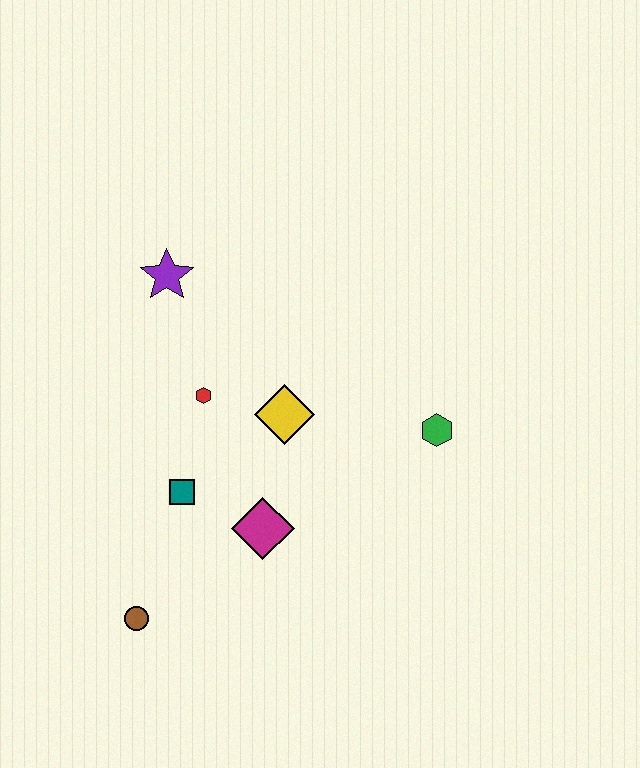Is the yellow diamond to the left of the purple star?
No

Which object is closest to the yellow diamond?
The red hexagon is closest to the yellow diamond.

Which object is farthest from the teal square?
The green hexagon is farthest from the teal square.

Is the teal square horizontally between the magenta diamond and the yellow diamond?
No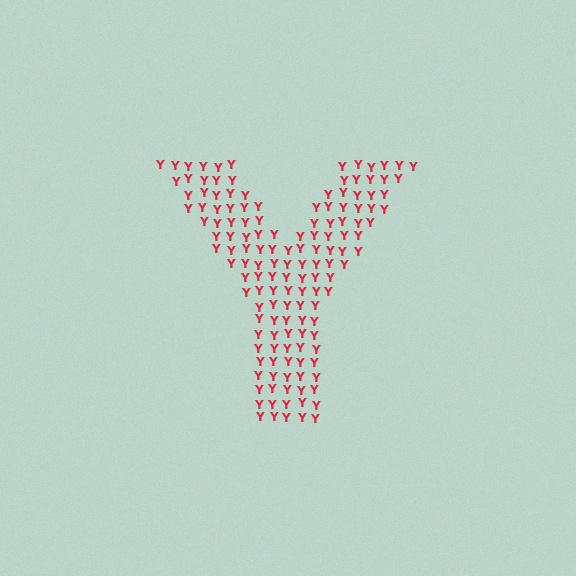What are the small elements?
The small elements are letter Y's.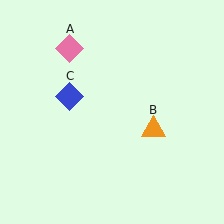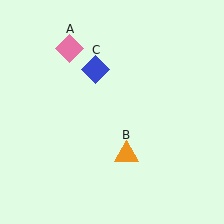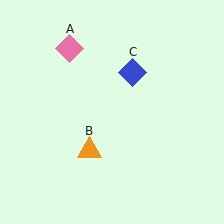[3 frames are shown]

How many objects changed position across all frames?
2 objects changed position: orange triangle (object B), blue diamond (object C).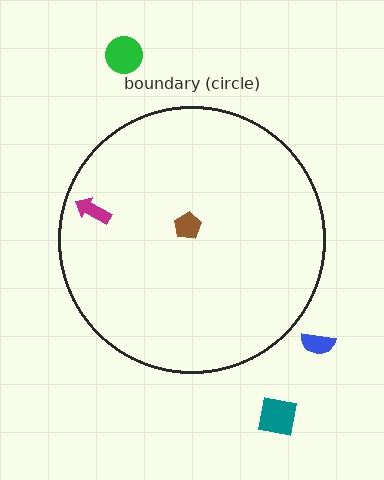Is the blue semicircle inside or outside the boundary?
Outside.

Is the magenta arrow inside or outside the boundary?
Inside.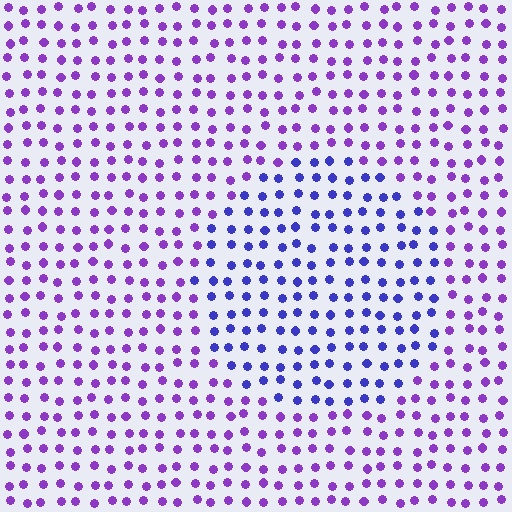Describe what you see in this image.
The image is filled with small purple elements in a uniform arrangement. A circle-shaped region is visible where the elements are tinted to a slightly different hue, forming a subtle color boundary.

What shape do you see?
I see a circle.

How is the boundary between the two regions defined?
The boundary is defined purely by a slight shift in hue (about 36 degrees). Spacing, size, and orientation are identical on both sides.